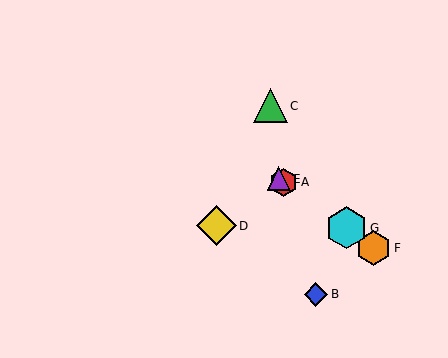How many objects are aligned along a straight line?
4 objects (A, E, F, G) are aligned along a straight line.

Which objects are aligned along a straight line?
Objects A, E, F, G are aligned along a straight line.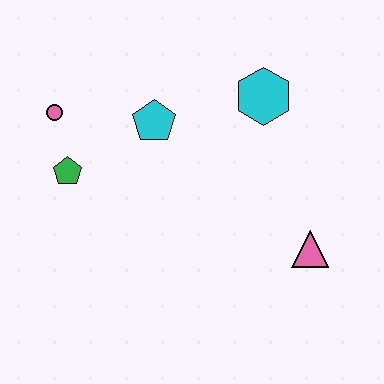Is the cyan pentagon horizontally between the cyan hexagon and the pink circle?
Yes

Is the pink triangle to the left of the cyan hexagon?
No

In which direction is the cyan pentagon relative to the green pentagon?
The cyan pentagon is to the right of the green pentagon.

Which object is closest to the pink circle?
The green pentagon is closest to the pink circle.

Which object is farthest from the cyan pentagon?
The pink triangle is farthest from the cyan pentagon.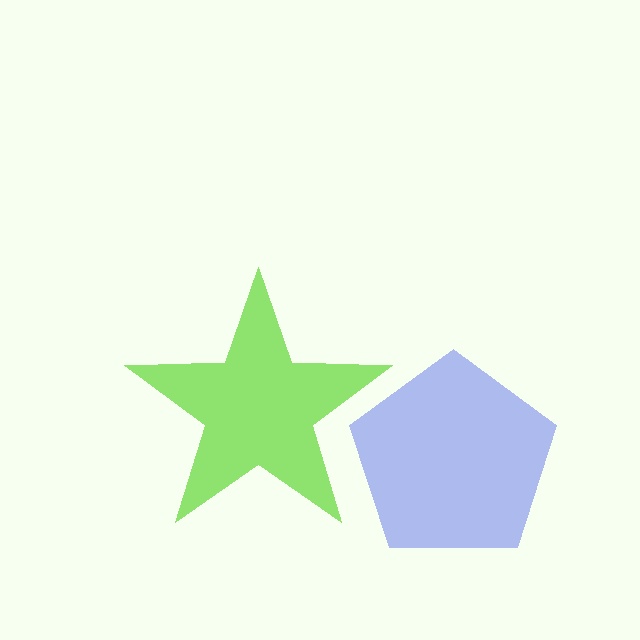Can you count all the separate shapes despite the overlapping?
Yes, there are 2 separate shapes.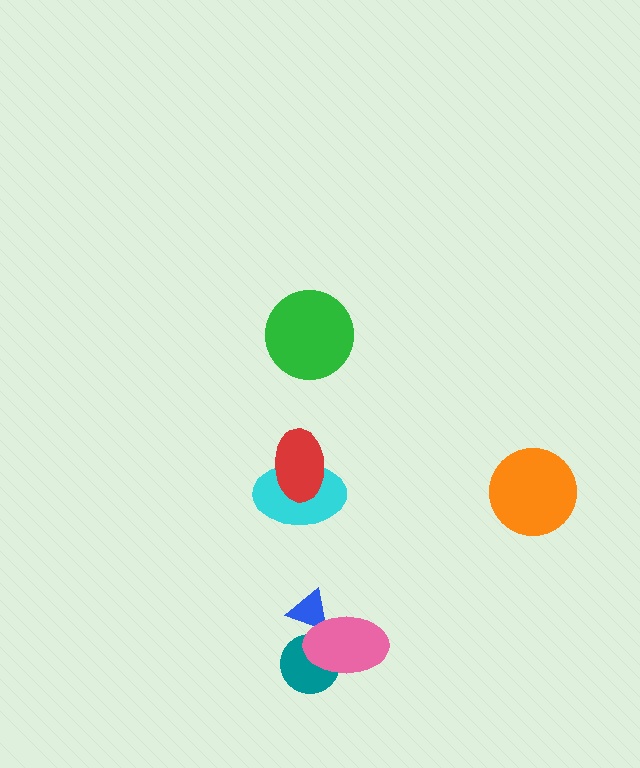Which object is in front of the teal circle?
The pink ellipse is in front of the teal circle.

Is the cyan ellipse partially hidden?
Yes, it is partially covered by another shape.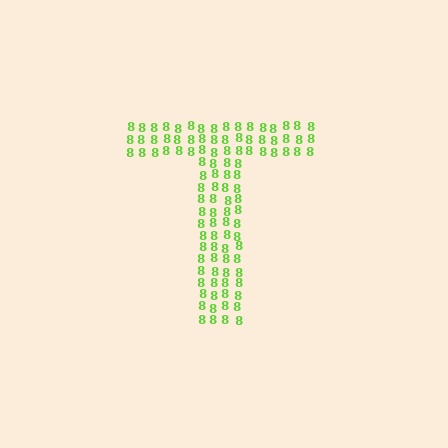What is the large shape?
The large shape is the letter T.